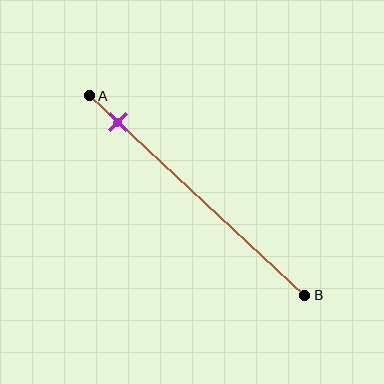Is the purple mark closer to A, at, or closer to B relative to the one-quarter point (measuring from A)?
The purple mark is closer to point A than the one-quarter point of segment AB.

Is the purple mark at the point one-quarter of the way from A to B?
No, the mark is at about 15% from A, not at the 25% one-quarter point.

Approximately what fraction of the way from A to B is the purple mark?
The purple mark is approximately 15% of the way from A to B.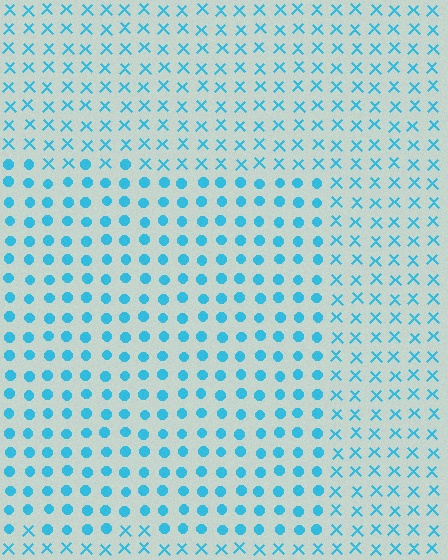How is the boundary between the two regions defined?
The boundary is defined by a change in element shape: circles inside vs. X marks outside. All elements share the same color and spacing.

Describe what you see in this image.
The image is filled with small cyan elements arranged in a uniform grid. A rectangle-shaped region contains circles, while the surrounding area contains X marks. The boundary is defined purely by the change in element shape.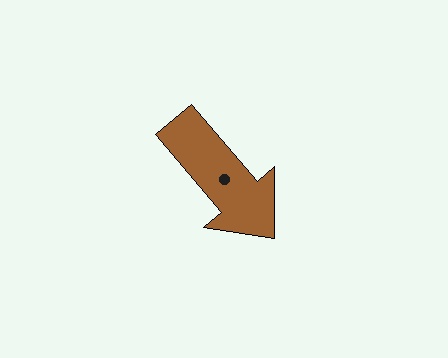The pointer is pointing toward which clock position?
Roughly 5 o'clock.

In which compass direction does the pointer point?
Southeast.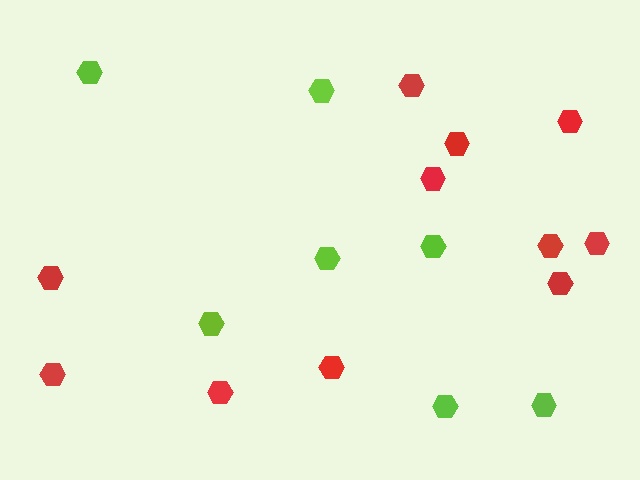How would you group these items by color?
There are 2 groups: one group of red hexagons (11) and one group of lime hexagons (7).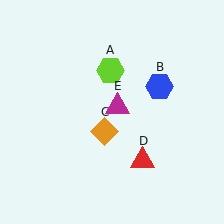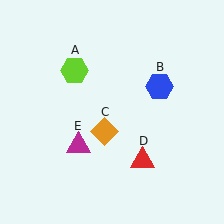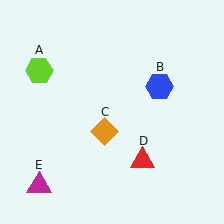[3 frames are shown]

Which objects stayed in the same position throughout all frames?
Blue hexagon (object B) and orange diamond (object C) and red triangle (object D) remained stationary.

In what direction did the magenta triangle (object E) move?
The magenta triangle (object E) moved down and to the left.